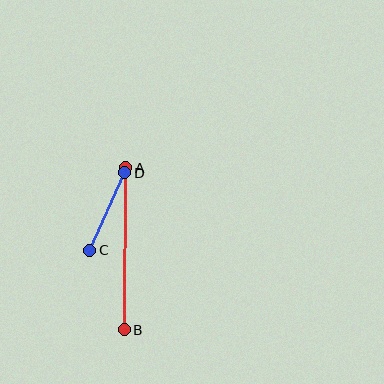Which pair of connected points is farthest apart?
Points A and B are farthest apart.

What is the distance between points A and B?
The distance is approximately 162 pixels.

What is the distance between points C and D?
The distance is approximately 85 pixels.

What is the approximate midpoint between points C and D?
The midpoint is at approximately (107, 211) pixels.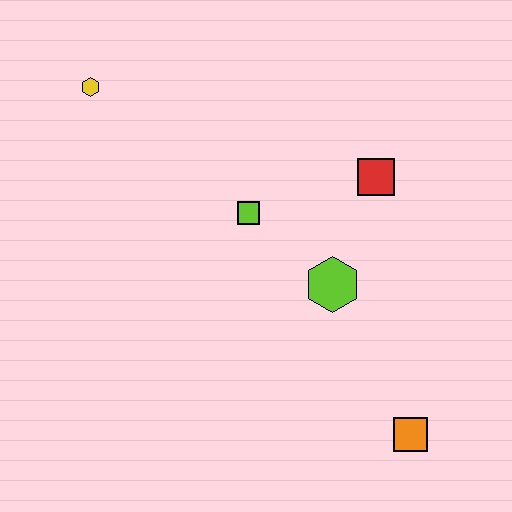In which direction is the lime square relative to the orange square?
The lime square is above the orange square.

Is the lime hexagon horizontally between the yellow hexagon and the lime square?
No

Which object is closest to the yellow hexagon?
The lime square is closest to the yellow hexagon.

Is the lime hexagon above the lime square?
No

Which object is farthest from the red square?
The yellow hexagon is farthest from the red square.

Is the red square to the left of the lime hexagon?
No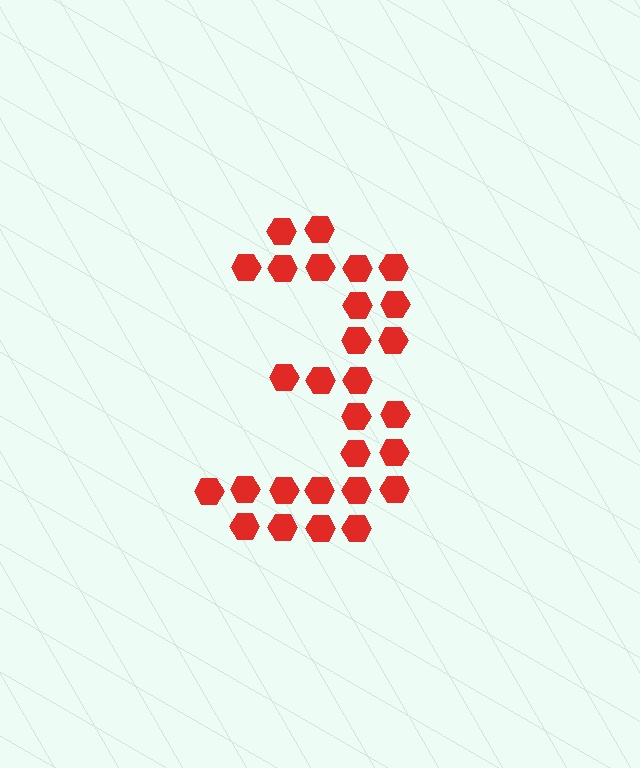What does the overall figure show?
The overall figure shows the digit 3.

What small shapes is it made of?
It is made of small hexagons.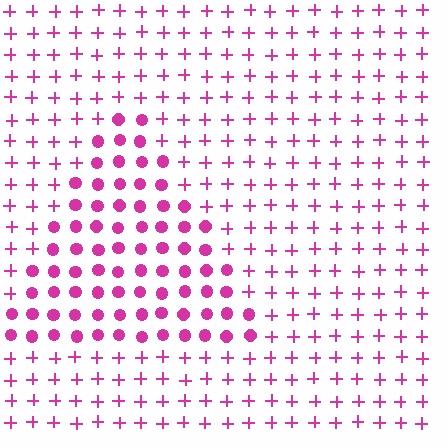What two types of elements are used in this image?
The image uses circles inside the triangle region and plus signs outside it.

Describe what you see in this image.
The image is filled with small magenta elements arranged in a uniform grid. A triangle-shaped region contains circles, while the surrounding area contains plus signs. The boundary is defined purely by the change in element shape.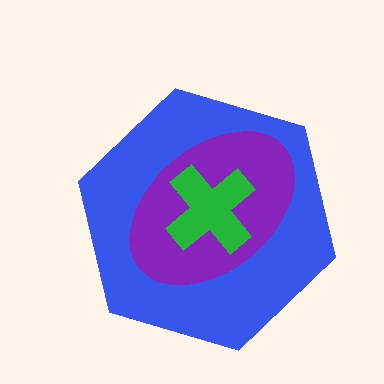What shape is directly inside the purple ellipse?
The green cross.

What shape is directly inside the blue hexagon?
The purple ellipse.